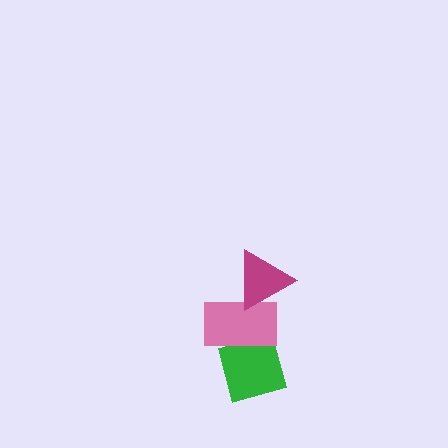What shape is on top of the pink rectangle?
The magenta triangle is on top of the pink rectangle.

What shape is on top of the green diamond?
The pink rectangle is on top of the green diamond.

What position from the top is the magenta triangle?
The magenta triangle is 1st from the top.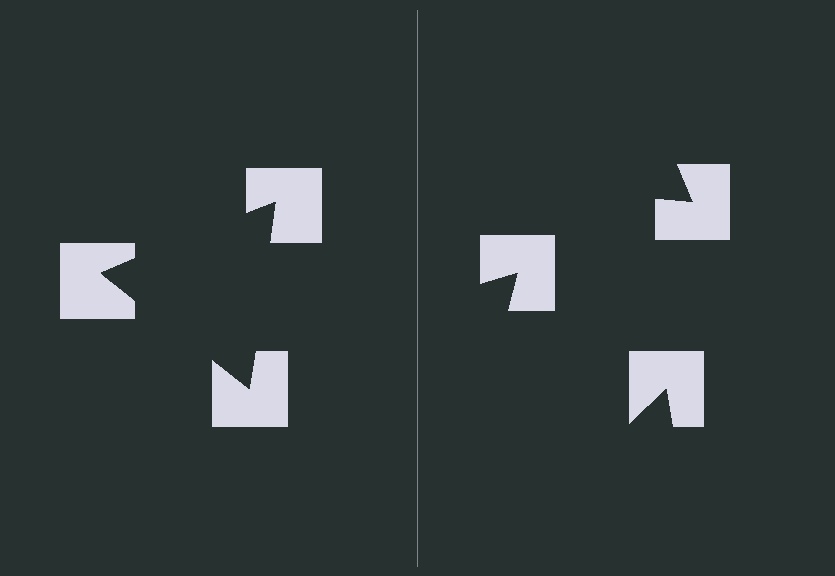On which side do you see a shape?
An illusory triangle appears on the left side. On the right side the wedge cuts are rotated, so no coherent shape forms.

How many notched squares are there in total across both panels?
6 — 3 on each side.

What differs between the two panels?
The notched squares are positioned identically on both sides; only the wedge orientations differ. On the left they align to a triangle; on the right they are misaligned.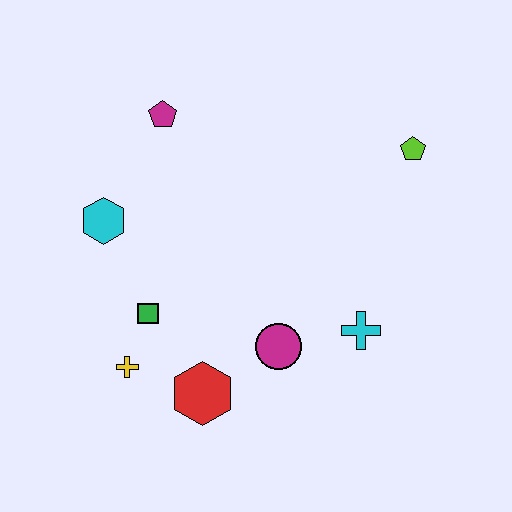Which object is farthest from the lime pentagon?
The yellow cross is farthest from the lime pentagon.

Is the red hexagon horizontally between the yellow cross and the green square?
No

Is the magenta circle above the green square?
No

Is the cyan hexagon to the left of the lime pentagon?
Yes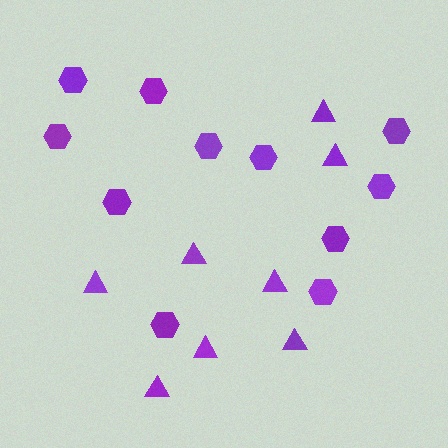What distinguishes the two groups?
There are 2 groups: one group of triangles (8) and one group of hexagons (11).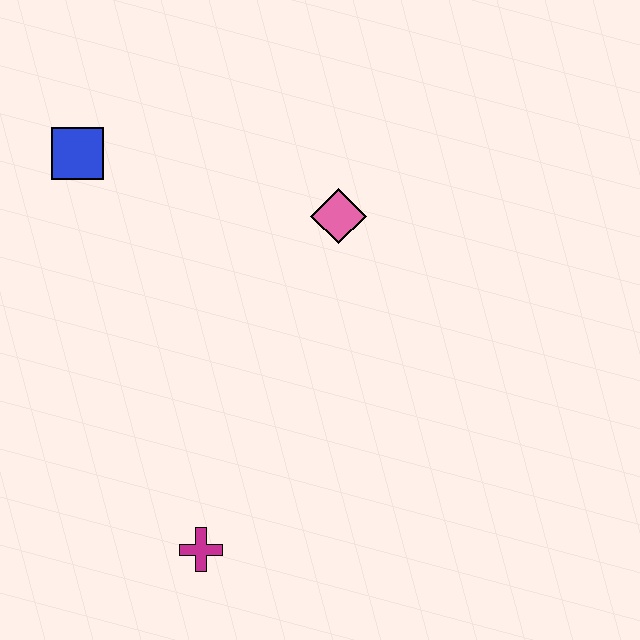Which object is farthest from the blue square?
The magenta cross is farthest from the blue square.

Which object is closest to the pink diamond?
The blue square is closest to the pink diamond.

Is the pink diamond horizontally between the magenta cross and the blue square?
No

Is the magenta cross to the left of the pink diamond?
Yes